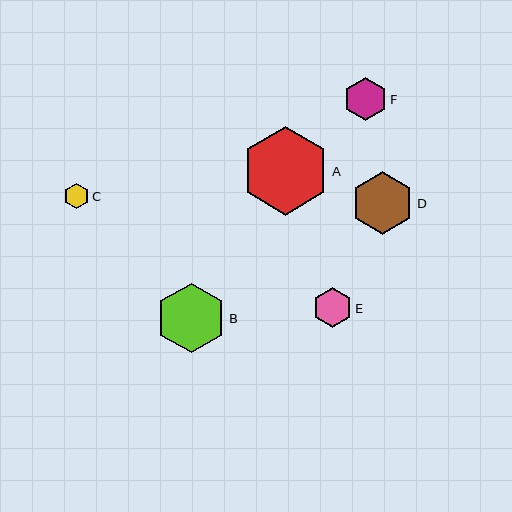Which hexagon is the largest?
Hexagon A is the largest with a size of approximately 88 pixels.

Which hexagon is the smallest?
Hexagon C is the smallest with a size of approximately 26 pixels.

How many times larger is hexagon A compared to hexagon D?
Hexagon A is approximately 1.4 times the size of hexagon D.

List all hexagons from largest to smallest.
From largest to smallest: A, B, D, F, E, C.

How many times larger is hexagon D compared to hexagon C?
Hexagon D is approximately 2.5 times the size of hexagon C.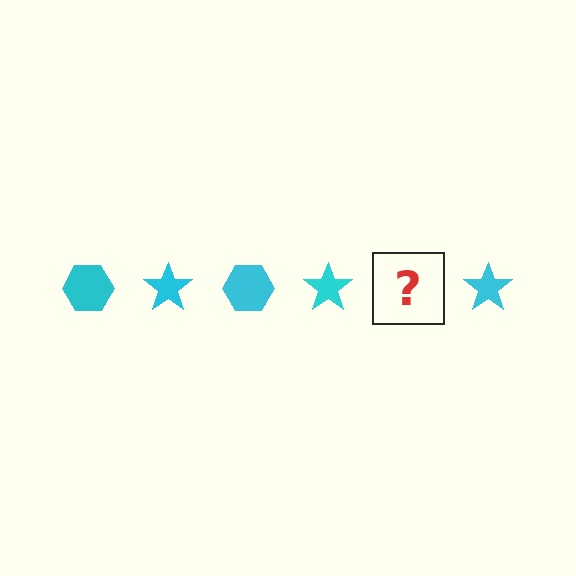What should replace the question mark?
The question mark should be replaced with a cyan hexagon.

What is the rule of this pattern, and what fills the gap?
The rule is that the pattern cycles through hexagon, star shapes in cyan. The gap should be filled with a cyan hexagon.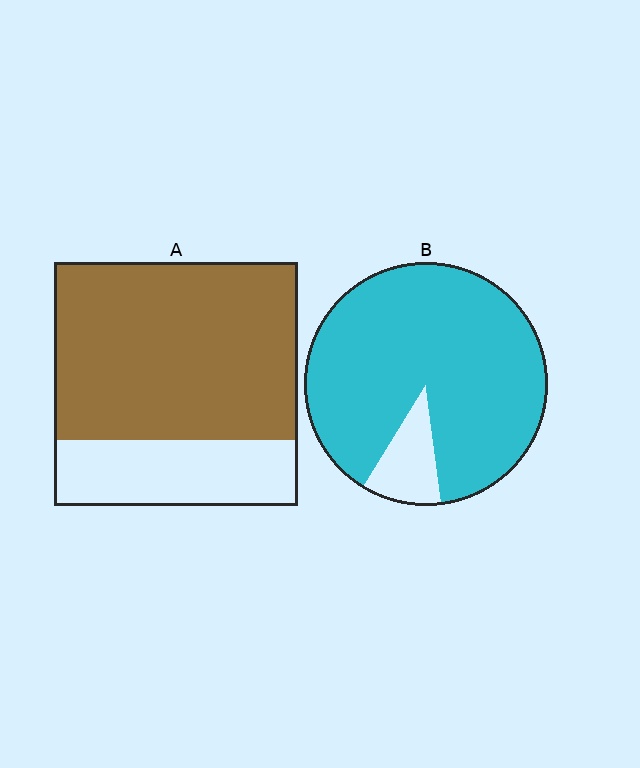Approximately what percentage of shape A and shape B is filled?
A is approximately 75% and B is approximately 90%.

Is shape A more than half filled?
Yes.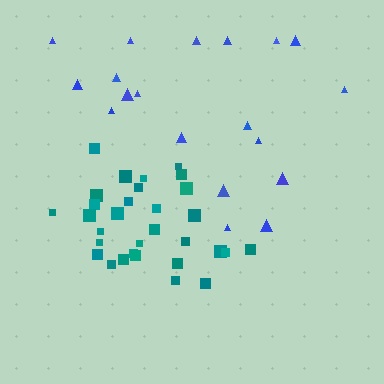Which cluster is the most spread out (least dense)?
Blue.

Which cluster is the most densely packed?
Teal.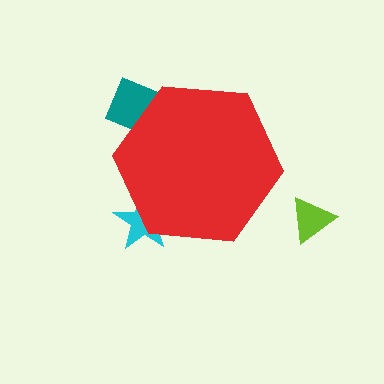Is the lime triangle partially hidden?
No, the lime triangle is fully visible.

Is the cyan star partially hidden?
Yes, the cyan star is partially hidden behind the red hexagon.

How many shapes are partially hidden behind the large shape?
2 shapes are partially hidden.